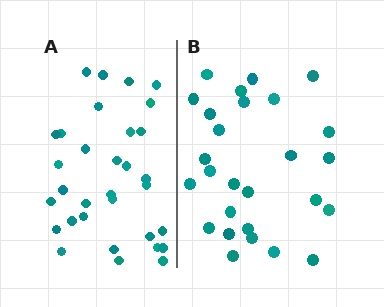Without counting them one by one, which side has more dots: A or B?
Region A (the left region) has more dots.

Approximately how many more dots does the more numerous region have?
Region A has about 5 more dots than region B.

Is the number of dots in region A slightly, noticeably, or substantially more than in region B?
Region A has only slightly more — the two regions are fairly close. The ratio is roughly 1.2 to 1.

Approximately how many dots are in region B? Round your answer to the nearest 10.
About 30 dots. (The exact count is 27, which rounds to 30.)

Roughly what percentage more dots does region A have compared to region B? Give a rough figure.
About 20% more.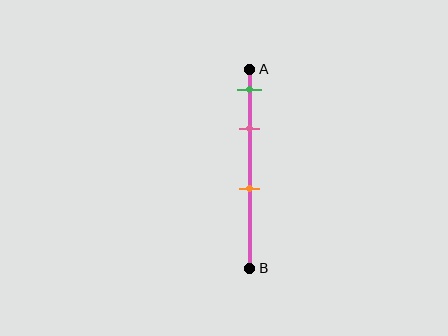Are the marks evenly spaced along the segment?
No, the marks are not evenly spaced.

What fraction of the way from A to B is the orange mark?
The orange mark is approximately 60% (0.6) of the way from A to B.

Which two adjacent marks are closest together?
The green and pink marks are the closest adjacent pair.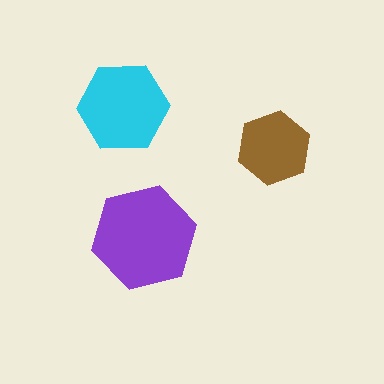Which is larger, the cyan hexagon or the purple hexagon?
The purple one.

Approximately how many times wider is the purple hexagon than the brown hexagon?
About 1.5 times wider.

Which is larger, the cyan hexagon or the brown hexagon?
The cyan one.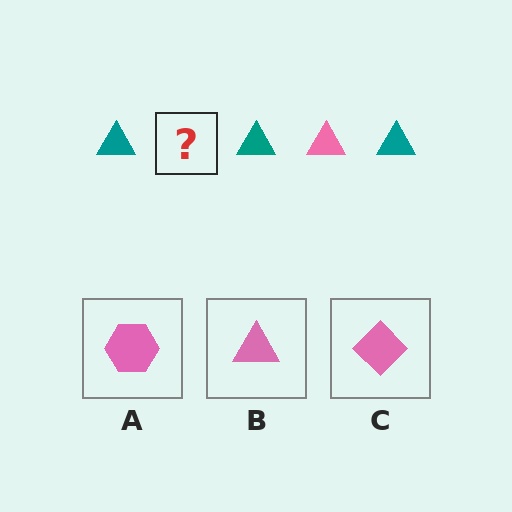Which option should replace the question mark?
Option B.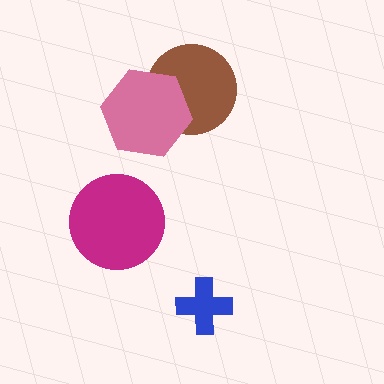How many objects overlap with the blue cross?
0 objects overlap with the blue cross.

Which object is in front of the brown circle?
The pink hexagon is in front of the brown circle.